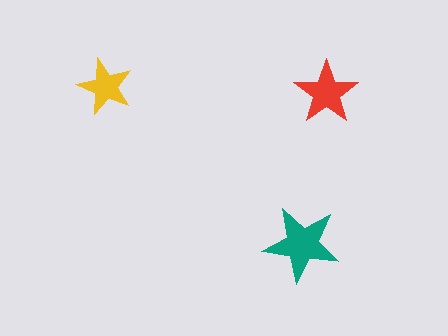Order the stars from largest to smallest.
the teal one, the red one, the yellow one.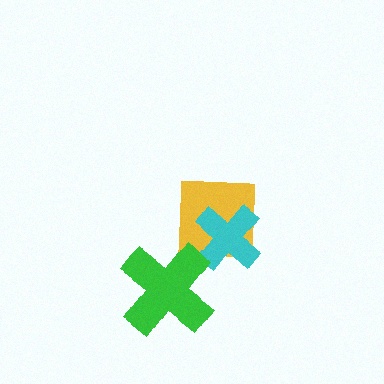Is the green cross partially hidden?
No, no other shape covers it.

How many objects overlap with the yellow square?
1 object overlaps with the yellow square.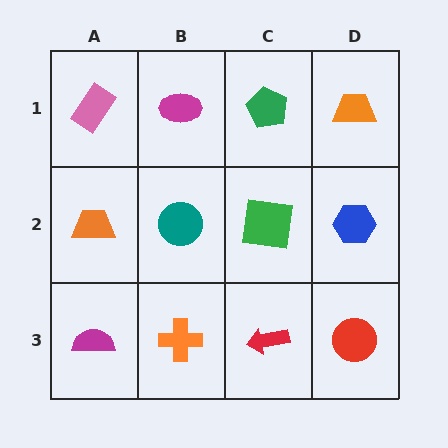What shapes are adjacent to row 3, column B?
A teal circle (row 2, column B), a magenta semicircle (row 3, column A), a red arrow (row 3, column C).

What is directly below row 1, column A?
An orange trapezoid.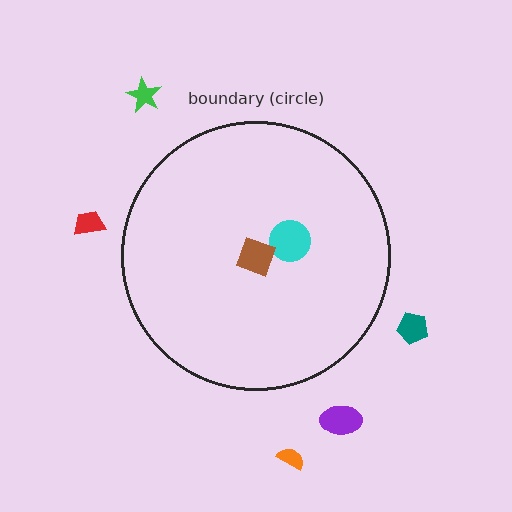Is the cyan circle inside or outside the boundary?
Inside.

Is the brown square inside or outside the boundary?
Inside.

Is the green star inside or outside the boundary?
Outside.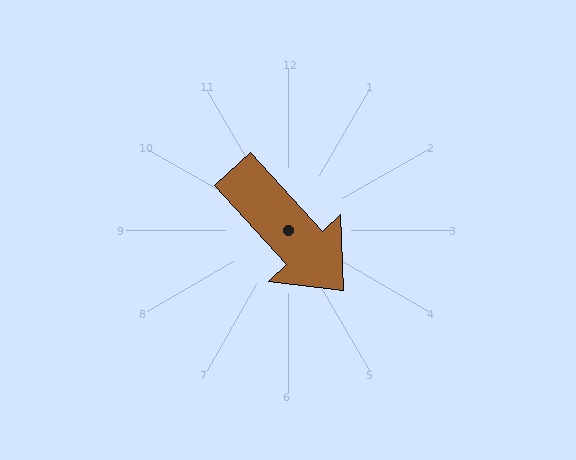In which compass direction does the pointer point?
Southeast.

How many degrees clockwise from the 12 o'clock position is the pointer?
Approximately 138 degrees.